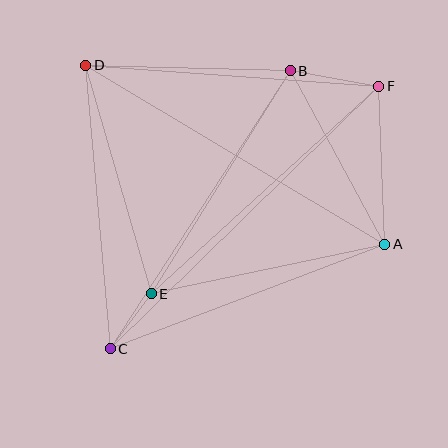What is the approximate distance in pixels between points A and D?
The distance between A and D is approximately 349 pixels.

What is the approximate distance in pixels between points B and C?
The distance between B and C is approximately 331 pixels.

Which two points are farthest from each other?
Points C and F are farthest from each other.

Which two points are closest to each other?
Points C and E are closest to each other.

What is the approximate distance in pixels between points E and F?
The distance between E and F is approximately 308 pixels.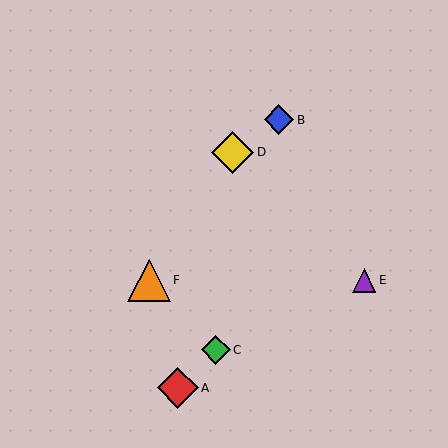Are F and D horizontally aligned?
No, F is at y≈280 and D is at y≈152.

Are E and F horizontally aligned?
Yes, both are at y≈280.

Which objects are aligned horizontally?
Objects E, F are aligned horizontally.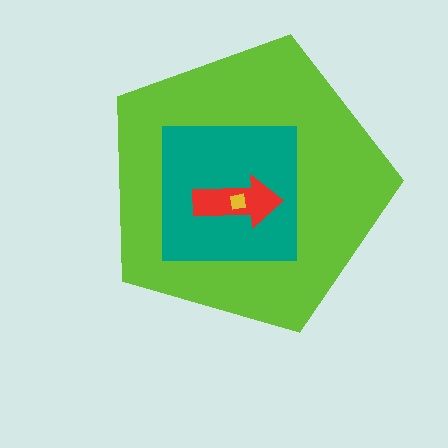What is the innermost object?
The yellow square.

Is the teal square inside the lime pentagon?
Yes.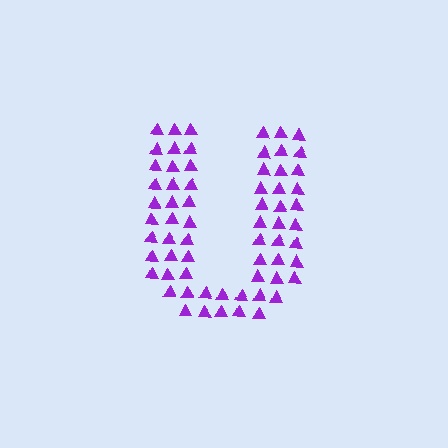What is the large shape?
The large shape is the letter U.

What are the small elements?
The small elements are triangles.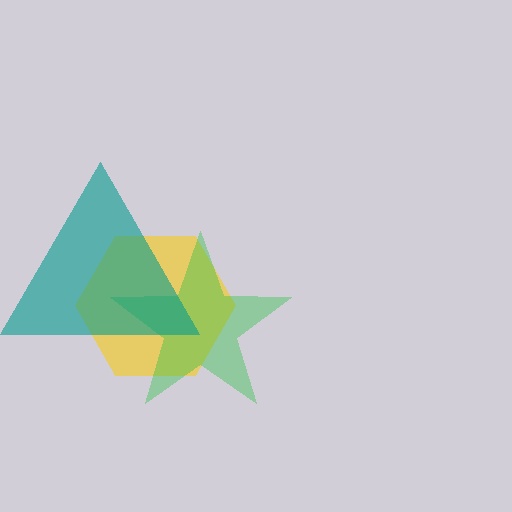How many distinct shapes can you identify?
There are 3 distinct shapes: a yellow hexagon, a green star, a teal triangle.